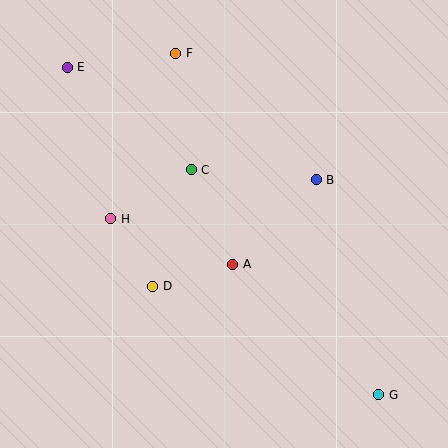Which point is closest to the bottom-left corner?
Point D is closest to the bottom-left corner.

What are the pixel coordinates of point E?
Point E is at (67, 67).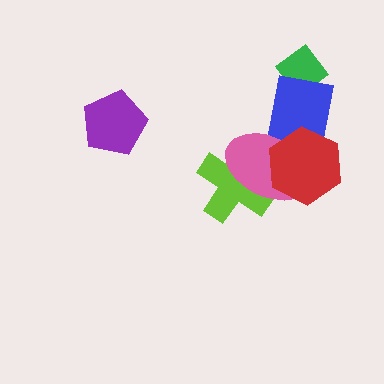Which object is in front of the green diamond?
The blue rectangle is in front of the green diamond.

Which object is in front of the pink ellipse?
The red hexagon is in front of the pink ellipse.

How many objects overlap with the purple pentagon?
0 objects overlap with the purple pentagon.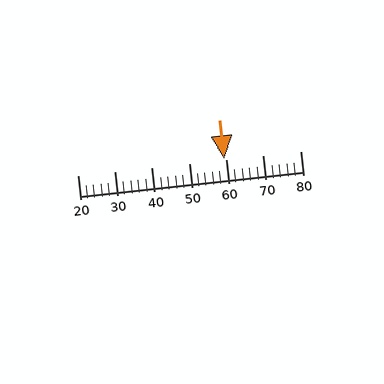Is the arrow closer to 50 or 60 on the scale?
The arrow is closer to 60.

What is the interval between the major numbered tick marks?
The major tick marks are spaced 10 units apart.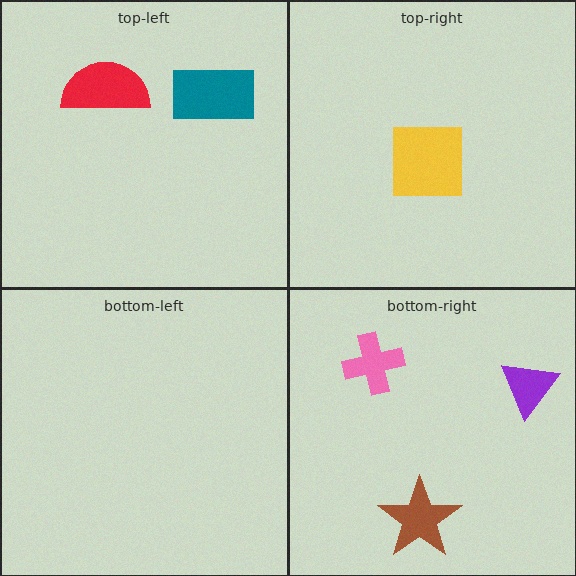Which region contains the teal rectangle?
The top-left region.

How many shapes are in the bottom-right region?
3.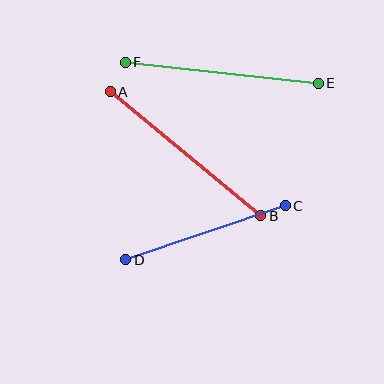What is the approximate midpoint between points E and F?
The midpoint is at approximately (222, 73) pixels.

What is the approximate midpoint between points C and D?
The midpoint is at approximately (205, 233) pixels.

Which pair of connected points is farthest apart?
Points A and B are farthest apart.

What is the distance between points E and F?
The distance is approximately 194 pixels.